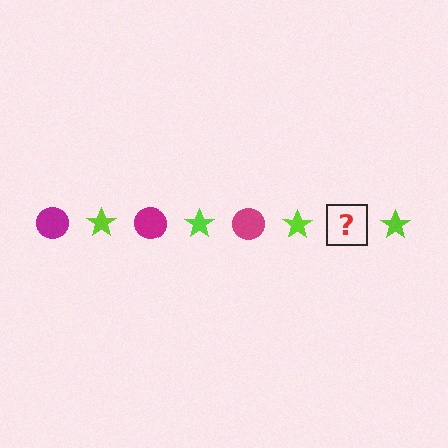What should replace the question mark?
The question mark should be replaced with a magenta circle.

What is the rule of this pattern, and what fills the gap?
The rule is that the pattern alternates between magenta circle and lime star. The gap should be filled with a magenta circle.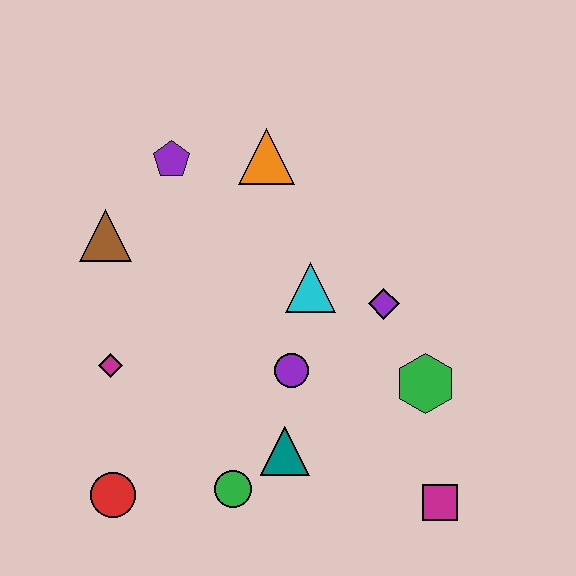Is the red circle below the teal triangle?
Yes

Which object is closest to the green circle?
The teal triangle is closest to the green circle.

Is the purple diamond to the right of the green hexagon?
No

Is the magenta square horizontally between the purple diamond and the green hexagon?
No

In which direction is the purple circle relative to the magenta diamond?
The purple circle is to the right of the magenta diamond.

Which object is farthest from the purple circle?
The purple pentagon is farthest from the purple circle.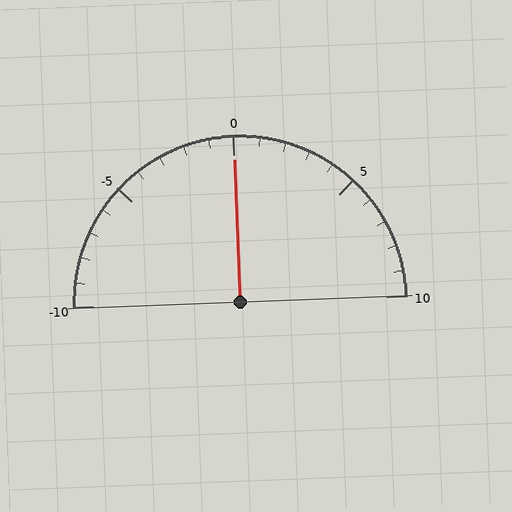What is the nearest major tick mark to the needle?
The nearest major tick mark is 0.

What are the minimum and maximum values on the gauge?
The gauge ranges from -10 to 10.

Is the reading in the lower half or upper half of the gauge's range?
The reading is in the upper half of the range (-10 to 10).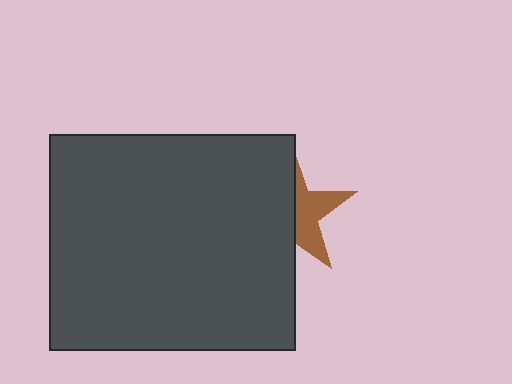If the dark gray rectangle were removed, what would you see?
You would see the complete brown star.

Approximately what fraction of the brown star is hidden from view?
Roughly 57% of the brown star is hidden behind the dark gray rectangle.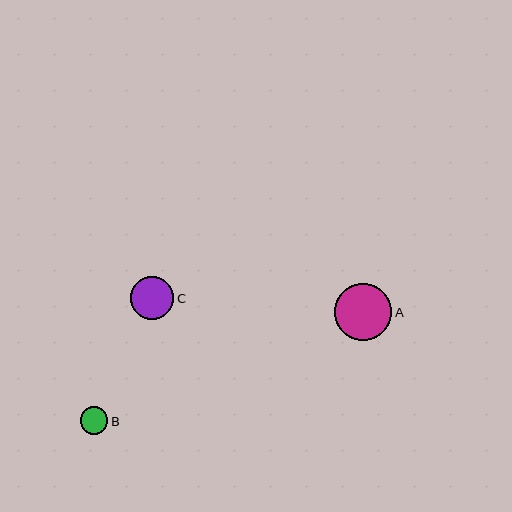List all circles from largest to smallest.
From largest to smallest: A, C, B.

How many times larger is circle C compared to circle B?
Circle C is approximately 1.5 times the size of circle B.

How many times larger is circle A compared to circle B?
Circle A is approximately 2.0 times the size of circle B.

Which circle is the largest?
Circle A is the largest with a size of approximately 57 pixels.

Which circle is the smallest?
Circle B is the smallest with a size of approximately 28 pixels.